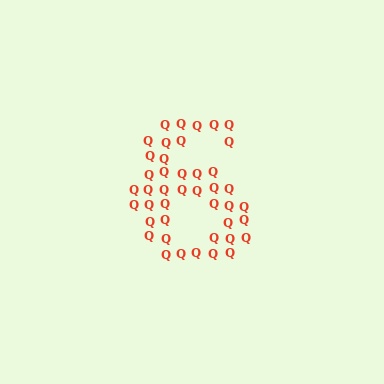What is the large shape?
The large shape is the digit 6.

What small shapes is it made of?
It is made of small letter Q's.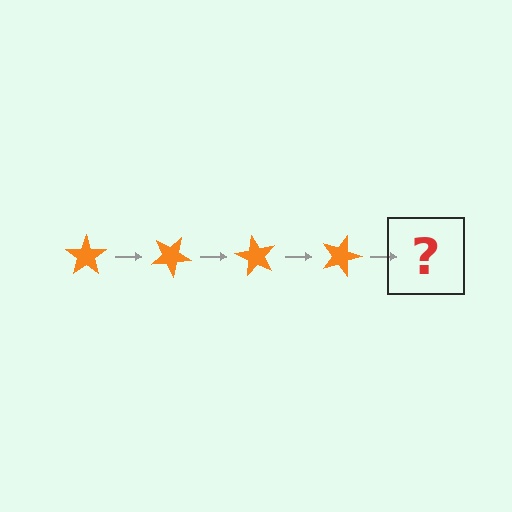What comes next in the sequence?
The next element should be an orange star rotated 120 degrees.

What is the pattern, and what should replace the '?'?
The pattern is that the star rotates 30 degrees each step. The '?' should be an orange star rotated 120 degrees.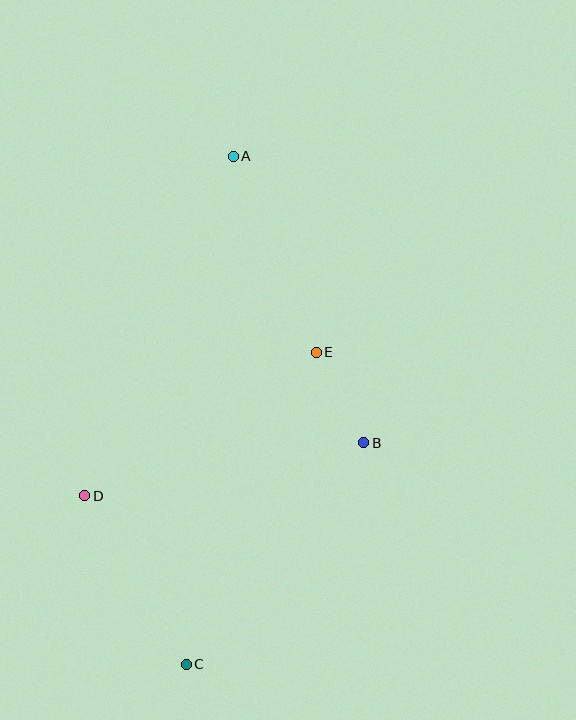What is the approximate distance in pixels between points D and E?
The distance between D and E is approximately 272 pixels.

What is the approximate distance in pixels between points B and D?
The distance between B and D is approximately 284 pixels.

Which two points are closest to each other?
Points B and E are closest to each other.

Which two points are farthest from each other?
Points A and C are farthest from each other.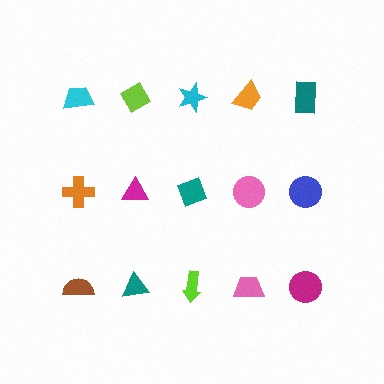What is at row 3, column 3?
A lime arrow.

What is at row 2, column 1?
An orange cross.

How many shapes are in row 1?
5 shapes.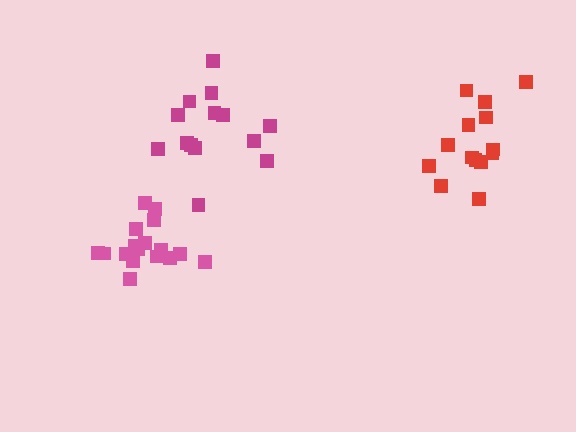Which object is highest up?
The magenta cluster is topmost.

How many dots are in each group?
Group 1: 14 dots, Group 2: 17 dots, Group 3: 14 dots (45 total).